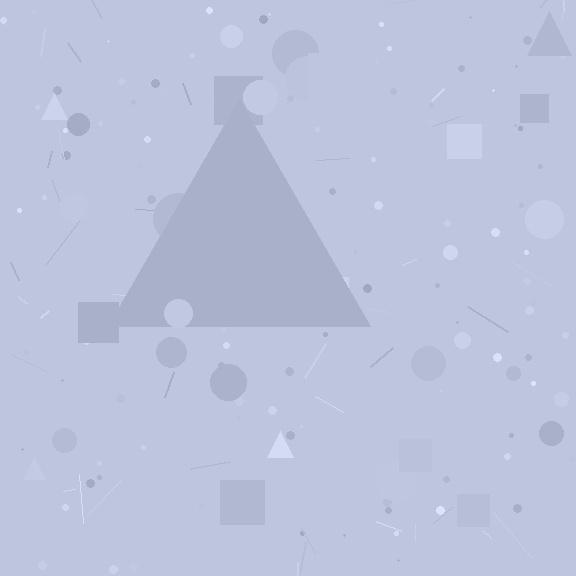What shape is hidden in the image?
A triangle is hidden in the image.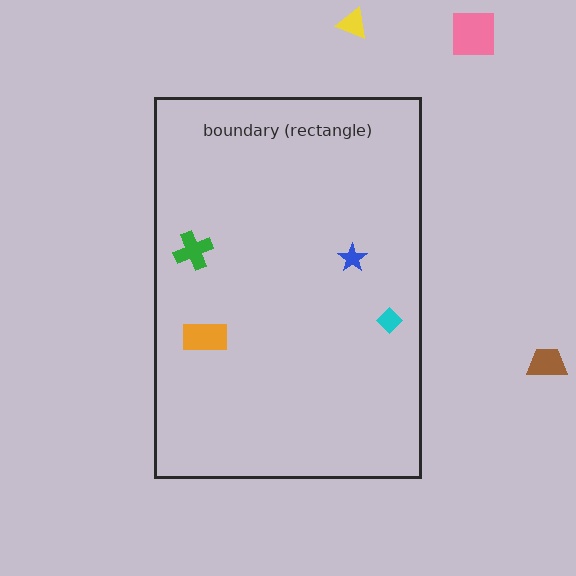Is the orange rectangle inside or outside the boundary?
Inside.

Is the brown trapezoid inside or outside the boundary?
Outside.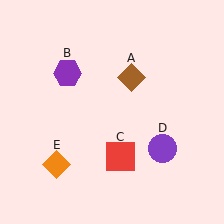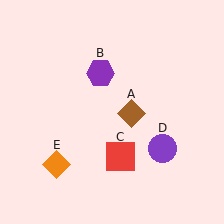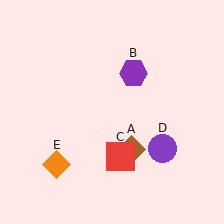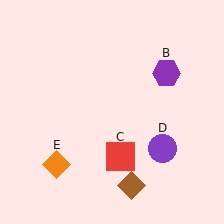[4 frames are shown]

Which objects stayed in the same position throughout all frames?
Red square (object C) and purple circle (object D) and orange diamond (object E) remained stationary.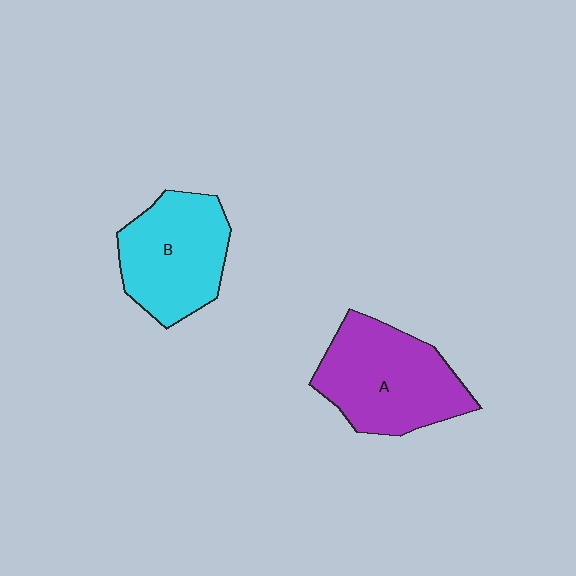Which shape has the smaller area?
Shape B (cyan).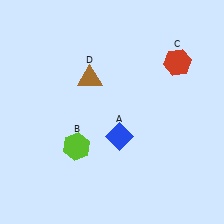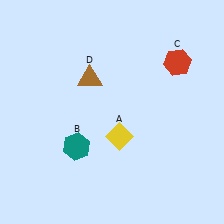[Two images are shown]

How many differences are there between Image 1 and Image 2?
There are 2 differences between the two images.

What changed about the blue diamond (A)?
In Image 1, A is blue. In Image 2, it changed to yellow.